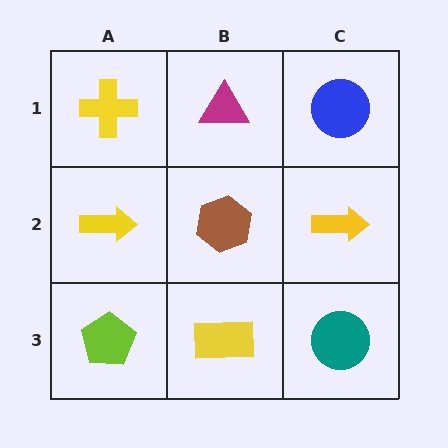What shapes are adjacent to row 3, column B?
A brown hexagon (row 2, column B), a lime pentagon (row 3, column A), a teal circle (row 3, column C).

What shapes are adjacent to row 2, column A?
A yellow cross (row 1, column A), a lime pentagon (row 3, column A), a brown hexagon (row 2, column B).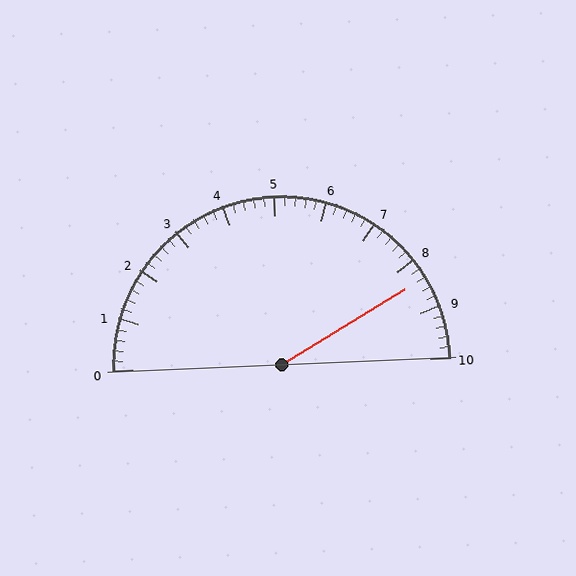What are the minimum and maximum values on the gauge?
The gauge ranges from 0 to 10.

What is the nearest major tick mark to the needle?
The nearest major tick mark is 8.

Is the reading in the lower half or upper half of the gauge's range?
The reading is in the upper half of the range (0 to 10).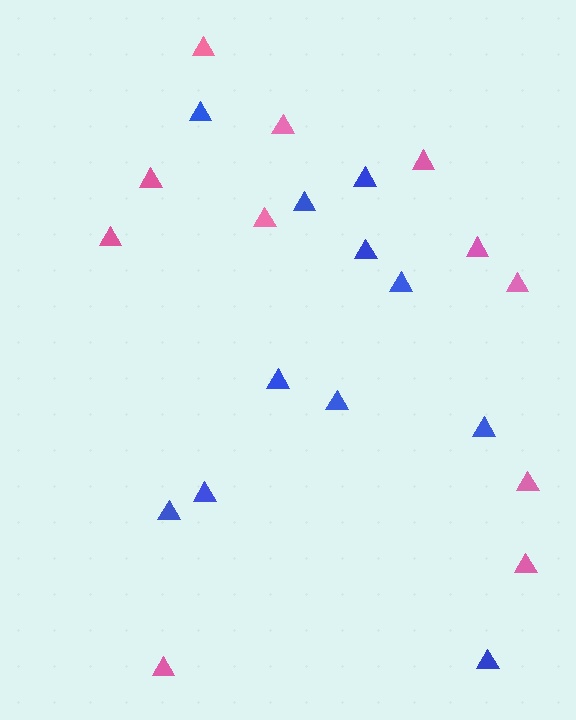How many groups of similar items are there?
There are 2 groups: one group of pink triangles (11) and one group of blue triangles (11).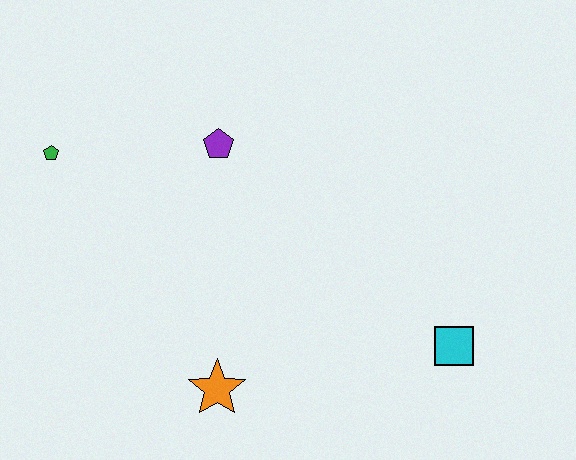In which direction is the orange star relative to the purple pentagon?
The orange star is below the purple pentagon.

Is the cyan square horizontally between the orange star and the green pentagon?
No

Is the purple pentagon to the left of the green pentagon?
No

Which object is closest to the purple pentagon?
The green pentagon is closest to the purple pentagon.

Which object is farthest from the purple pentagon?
The cyan square is farthest from the purple pentagon.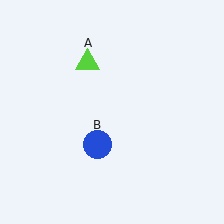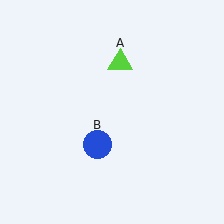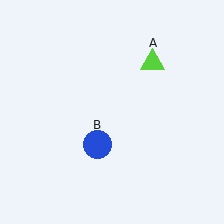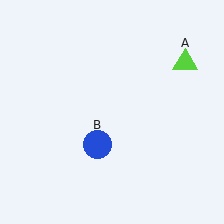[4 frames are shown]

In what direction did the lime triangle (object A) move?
The lime triangle (object A) moved right.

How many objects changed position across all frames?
1 object changed position: lime triangle (object A).